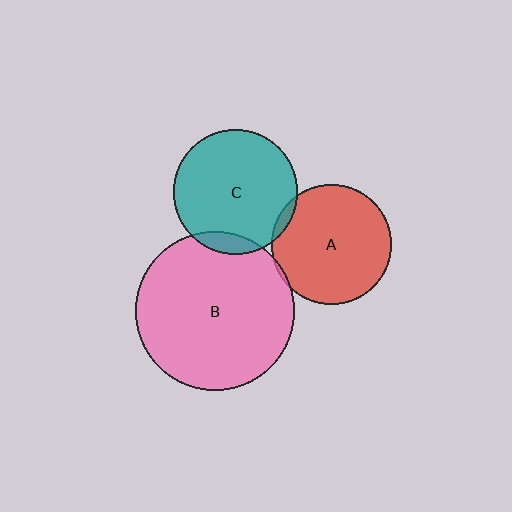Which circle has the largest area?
Circle B (pink).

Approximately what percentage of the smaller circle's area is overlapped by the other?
Approximately 10%.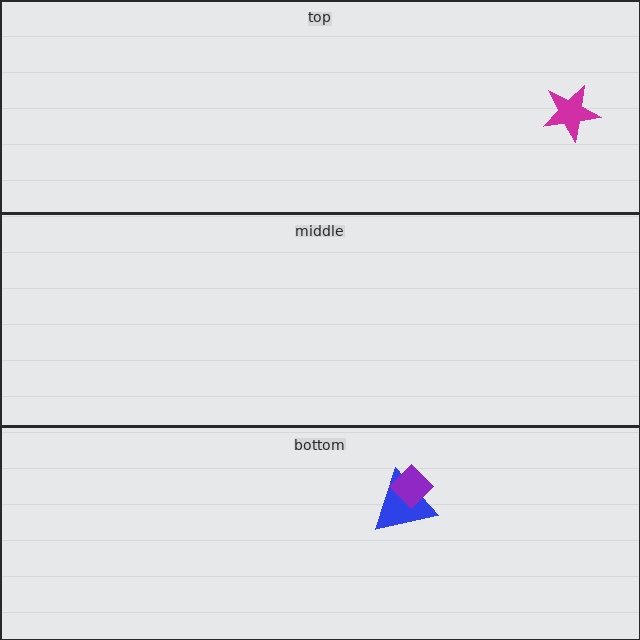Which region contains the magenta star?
The top region.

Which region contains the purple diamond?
The bottom region.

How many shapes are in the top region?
1.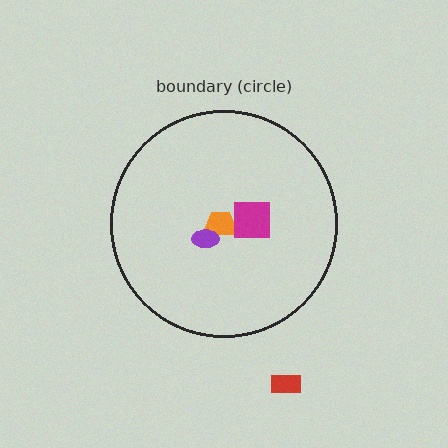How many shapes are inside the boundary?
3 inside, 1 outside.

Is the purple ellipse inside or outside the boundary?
Inside.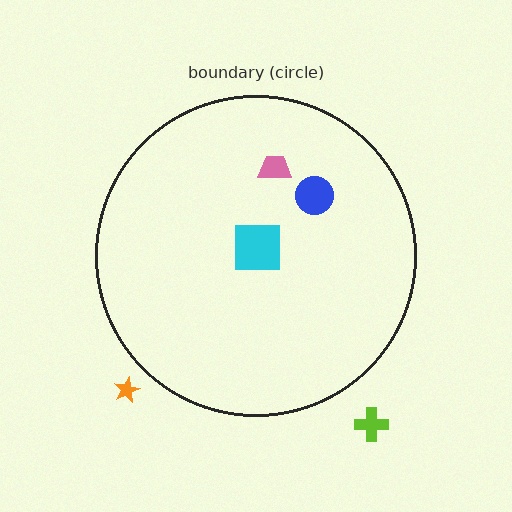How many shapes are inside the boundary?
3 inside, 2 outside.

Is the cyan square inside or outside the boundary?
Inside.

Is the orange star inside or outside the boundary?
Outside.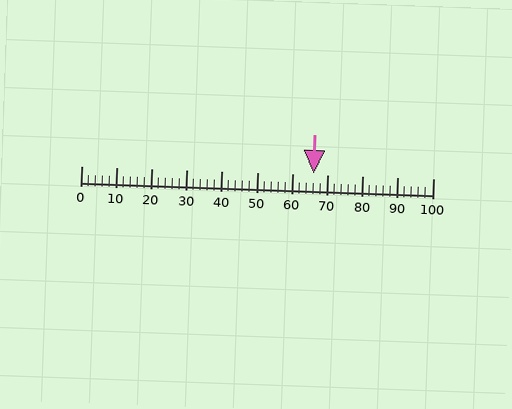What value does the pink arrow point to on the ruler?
The pink arrow points to approximately 66.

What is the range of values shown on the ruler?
The ruler shows values from 0 to 100.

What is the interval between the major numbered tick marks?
The major tick marks are spaced 10 units apart.